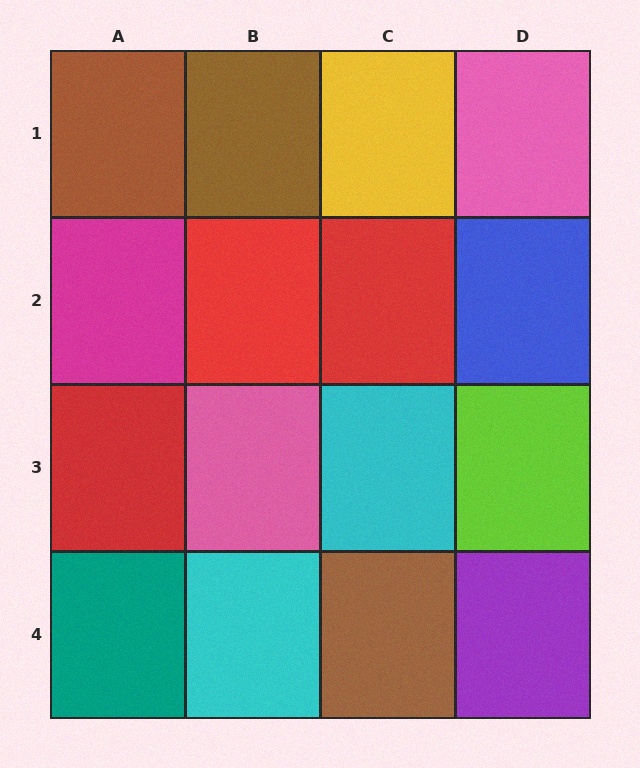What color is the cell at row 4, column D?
Purple.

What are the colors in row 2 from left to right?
Magenta, red, red, blue.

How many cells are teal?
1 cell is teal.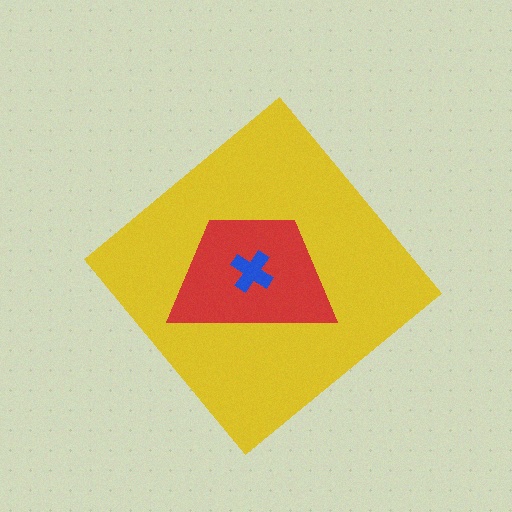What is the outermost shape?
The yellow diamond.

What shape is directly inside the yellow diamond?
The red trapezoid.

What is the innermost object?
The blue cross.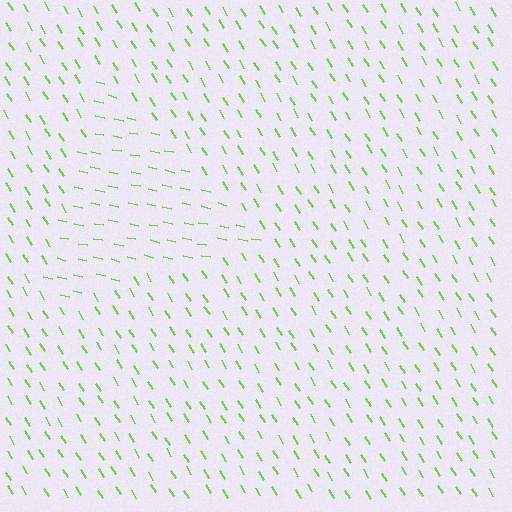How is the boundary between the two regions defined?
The boundary is defined purely by a change in line orientation (approximately 45 degrees difference). All lines are the same color and thickness.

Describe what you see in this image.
The image is filled with small lime line segments. A triangle region in the image has lines oriented differently from the surrounding lines, creating a visible texture boundary.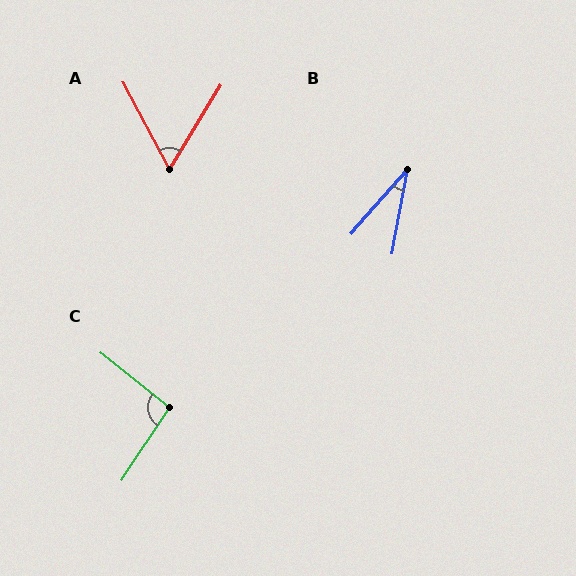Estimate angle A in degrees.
Approximately 60 degrees.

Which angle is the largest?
C, at approximately 95 degrees.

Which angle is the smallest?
B, at approximately 31 degrees.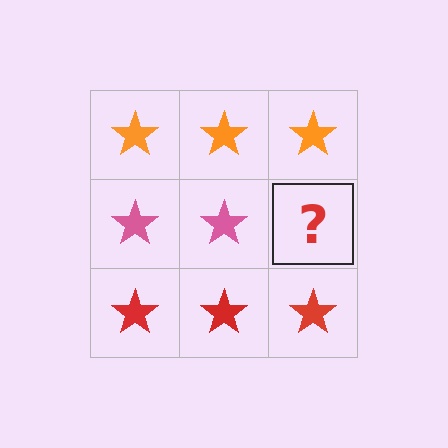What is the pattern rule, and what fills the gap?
The rule is that each row has a consistent color. The gap should be filled with a pink star.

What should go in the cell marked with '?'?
The missing cell should contain a pink star.